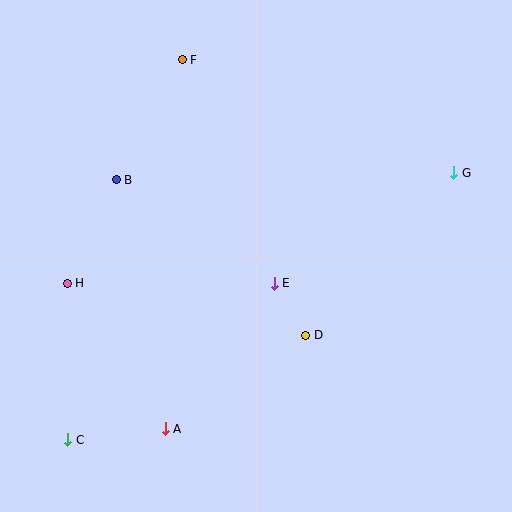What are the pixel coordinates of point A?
Point A is at (165, 429).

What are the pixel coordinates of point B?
Point B is at (116, 180).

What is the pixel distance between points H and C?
The distance between H and C is 157 pixels.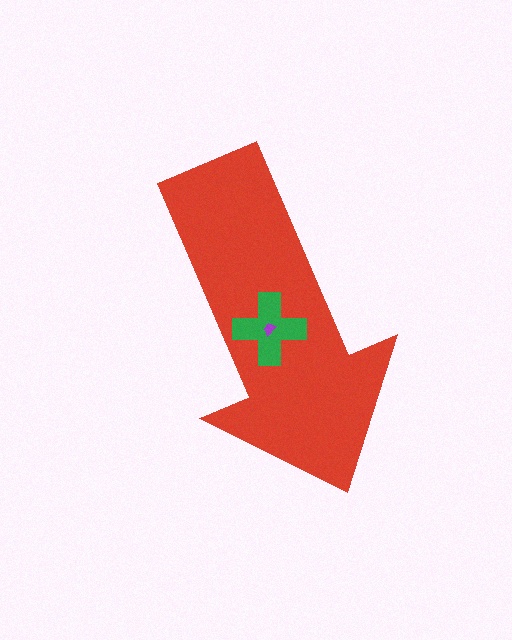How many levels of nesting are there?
3.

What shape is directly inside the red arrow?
The green cross.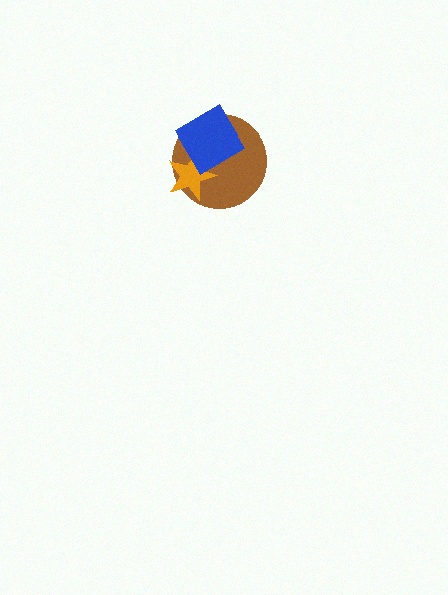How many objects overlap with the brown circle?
2 objects overlap with the brown circle.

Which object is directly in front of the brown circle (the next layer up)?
The orange star is directly in front of the brown circle.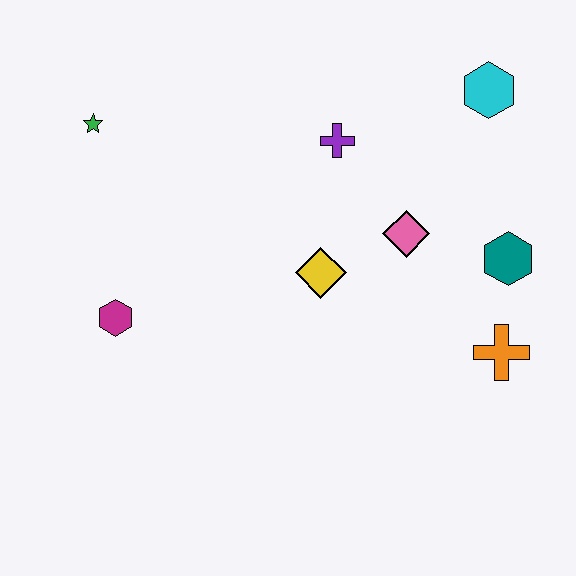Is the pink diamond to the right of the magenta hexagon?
Yes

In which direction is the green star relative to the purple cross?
The green star is to the left of the purple cross.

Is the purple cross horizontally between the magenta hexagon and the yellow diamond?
No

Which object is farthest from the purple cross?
The magenta hexagon is farthest from the purple cross.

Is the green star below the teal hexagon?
No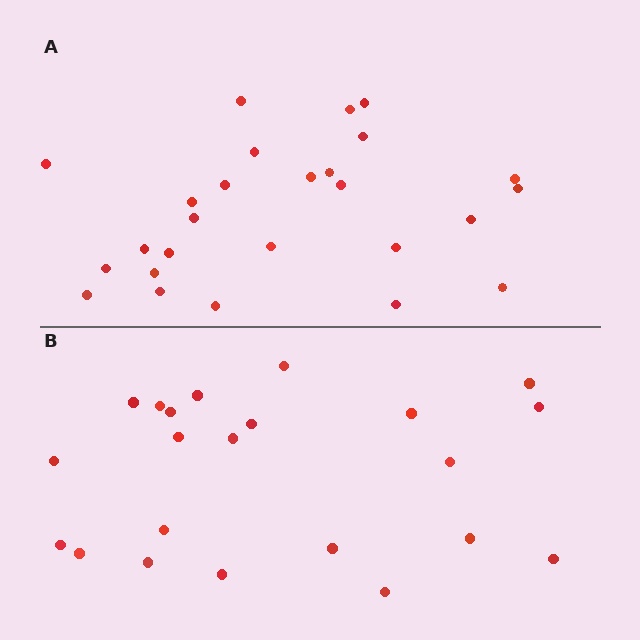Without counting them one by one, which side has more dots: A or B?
Region A (the top region) has more dots.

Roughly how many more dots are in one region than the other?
Region A has about 4 more dots than region B.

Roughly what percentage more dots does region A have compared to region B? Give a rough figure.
About 20% more.